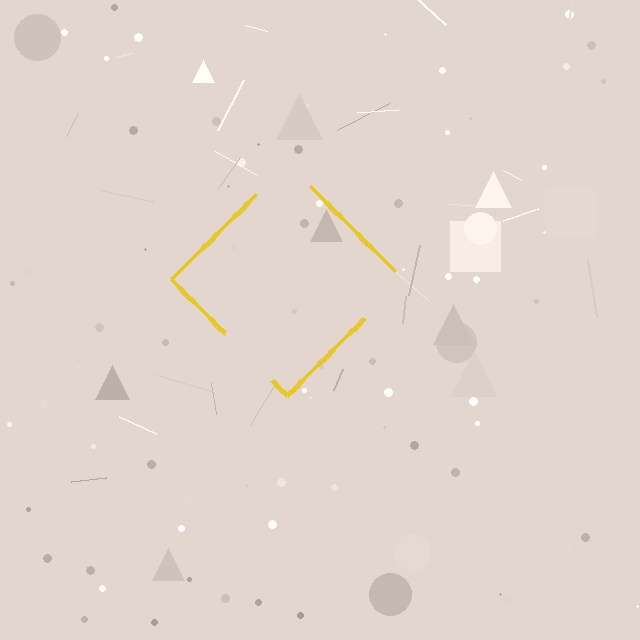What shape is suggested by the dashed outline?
The dashed outline suggests a diamond.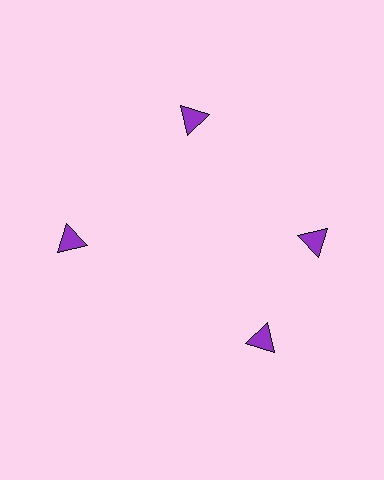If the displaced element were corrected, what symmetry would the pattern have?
It would have 4-fold rotational symmetry — the pattern would map onto itself every 90 degrees.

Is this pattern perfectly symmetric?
No. The 4 purple triangles are arranged in a ring, but one element near the 6 o'clock position is rotated out of alignment along the ring, breaking the 4-fold rotational symmetry.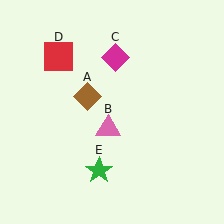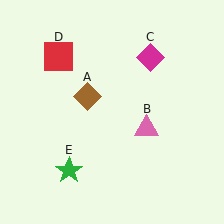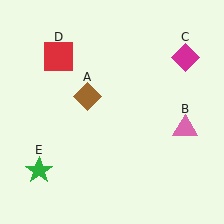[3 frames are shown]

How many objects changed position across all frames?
3 objects changed position: pink triangle (object B), magenta diamond (object C), green star (object E).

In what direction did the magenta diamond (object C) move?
The magenta diamond (object C) moved right.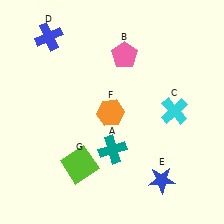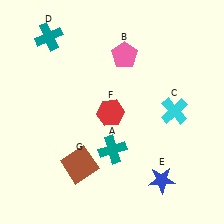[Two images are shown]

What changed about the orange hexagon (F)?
In Image 1, F is orange. In Image 2, it changed to red.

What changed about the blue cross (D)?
In Image 1, D is blue. In Image 2, it changed to teal.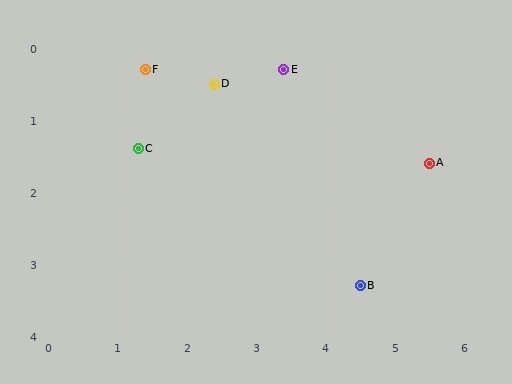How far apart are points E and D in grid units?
Points E and D are about 1.0 grid units apart.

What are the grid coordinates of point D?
Point D is at approximately (2.4, 0.5).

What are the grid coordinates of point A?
Point A is at approximately (5.5, 1.6).